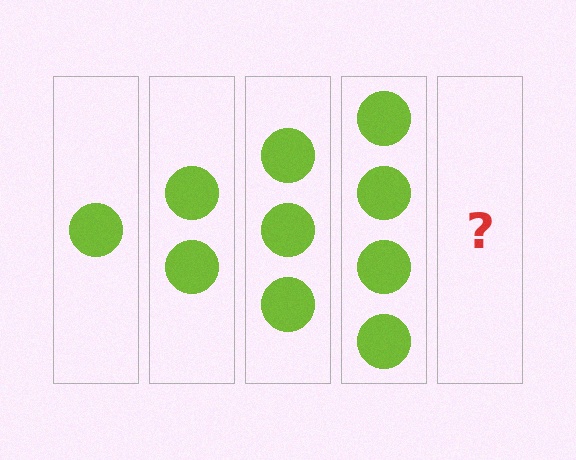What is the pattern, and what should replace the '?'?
The pattern is that each step adds one more circle. The '?' should be 5 circles.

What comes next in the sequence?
The next element should be 5 circles.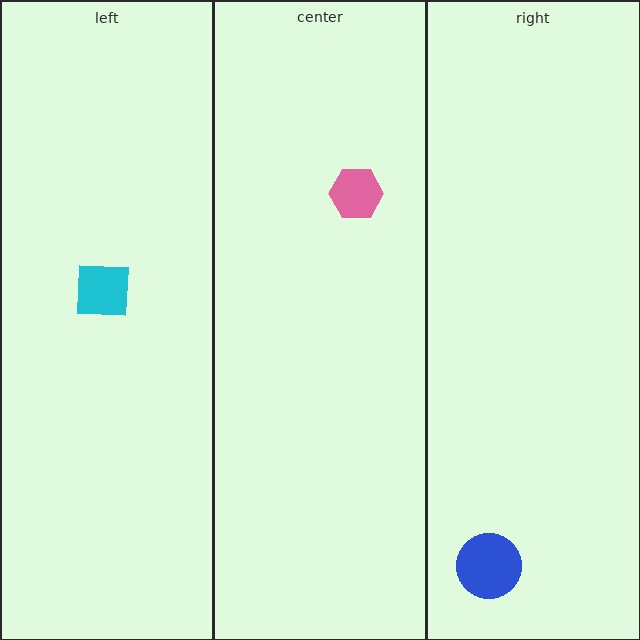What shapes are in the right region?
The blue circle.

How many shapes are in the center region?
1.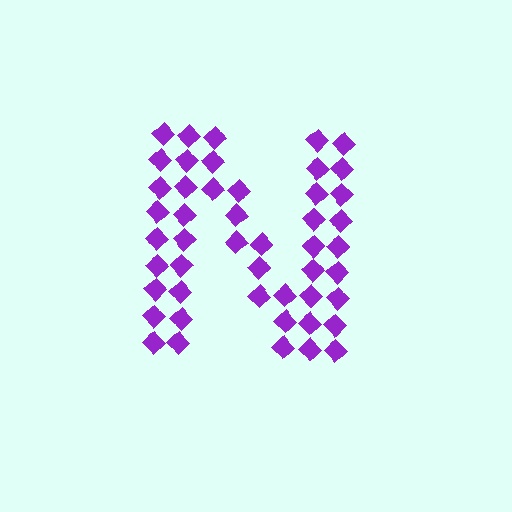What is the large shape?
The large shape is the letter N.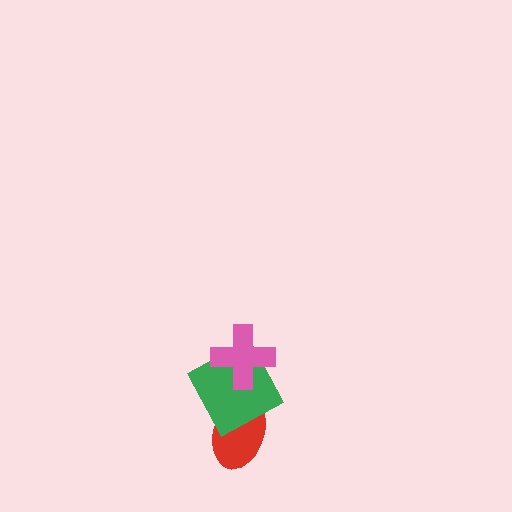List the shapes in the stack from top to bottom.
From top to bottom: the pink cross, the green square, the red ellipse.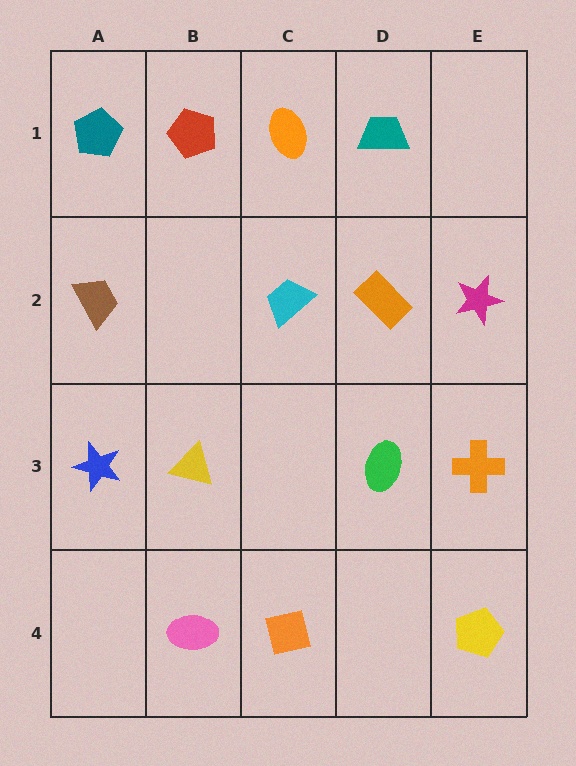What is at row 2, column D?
An orange rectangle.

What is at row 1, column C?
An orange ellipse.